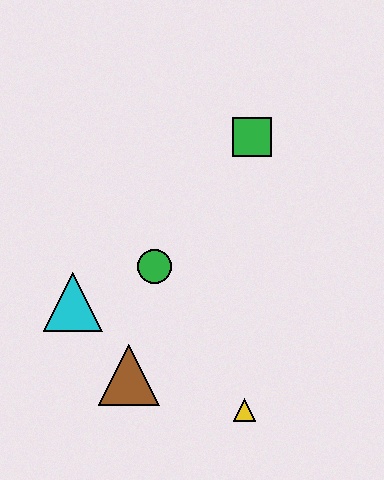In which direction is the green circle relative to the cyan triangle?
The green circle is to the right of the cyan triangle.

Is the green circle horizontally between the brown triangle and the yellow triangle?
Yes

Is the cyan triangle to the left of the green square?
Yes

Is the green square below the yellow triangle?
No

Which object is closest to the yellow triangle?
The brown triangle is closest to the yellow triangle.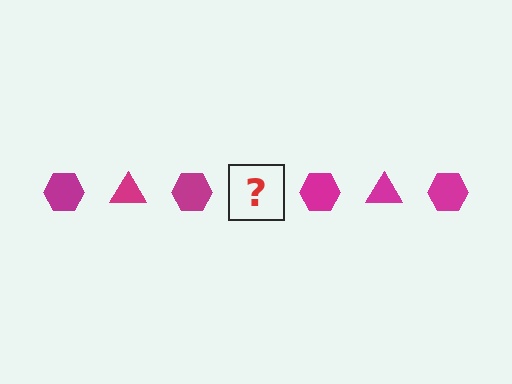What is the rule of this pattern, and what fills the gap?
The rule is that the pattern cycles through hexagon, triangle shapes in magenta. The gap should be filled with a magenta triangle.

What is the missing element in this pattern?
The missing element is a magenta triangle.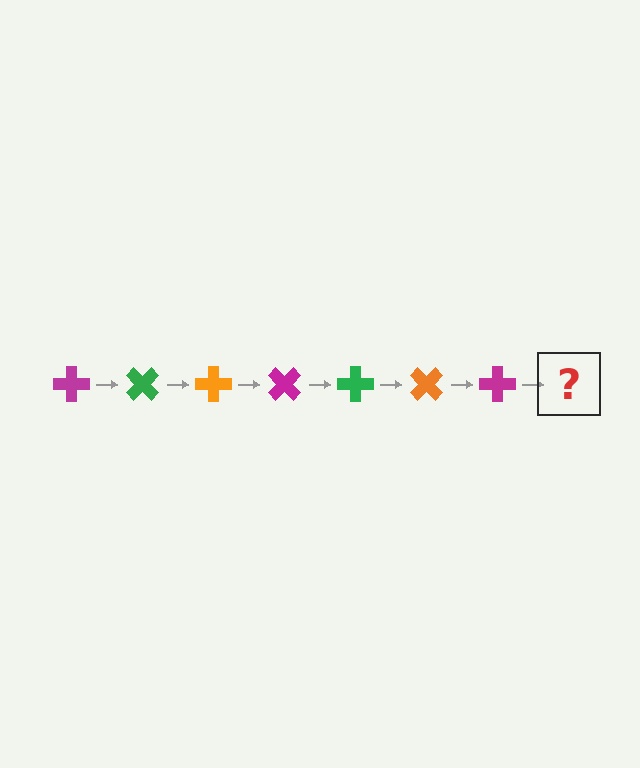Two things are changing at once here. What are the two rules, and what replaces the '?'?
The two rules are that it rotates 45 degrees each step and the color cycles through magenta, green, and orange. The '?' should be a green cross, rotated 315 degrees from the start.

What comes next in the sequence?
The next element should be a green cross, rotated 315 degrees from the start.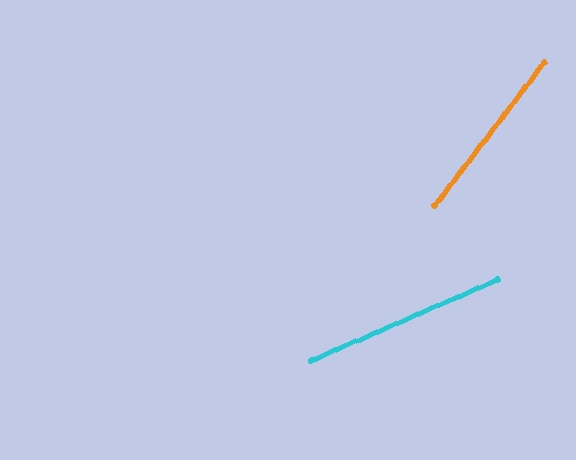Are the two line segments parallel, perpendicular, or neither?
Neither parallel nor perpendicular — they differ by about 29°.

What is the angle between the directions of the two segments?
Approximately 29 degrees.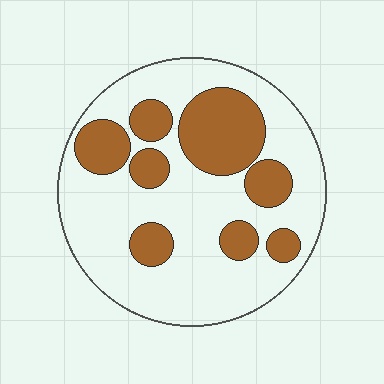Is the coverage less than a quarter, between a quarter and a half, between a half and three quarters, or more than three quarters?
Between a quarter and a half.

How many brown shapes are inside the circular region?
8.